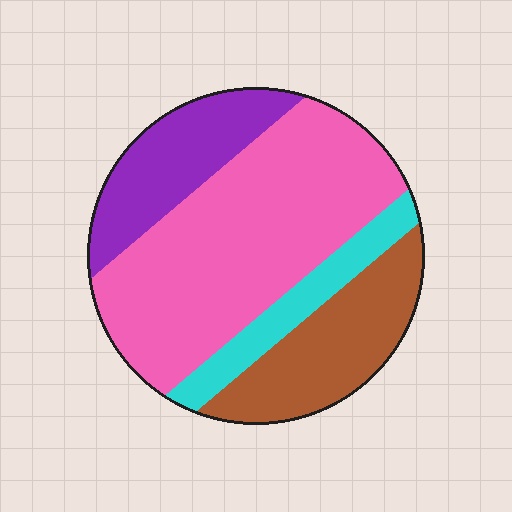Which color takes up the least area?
Cyan, at roughly 10%.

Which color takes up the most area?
Pink, at roughly 50%.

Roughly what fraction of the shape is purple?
Purple takes up less than a quarter of the shape.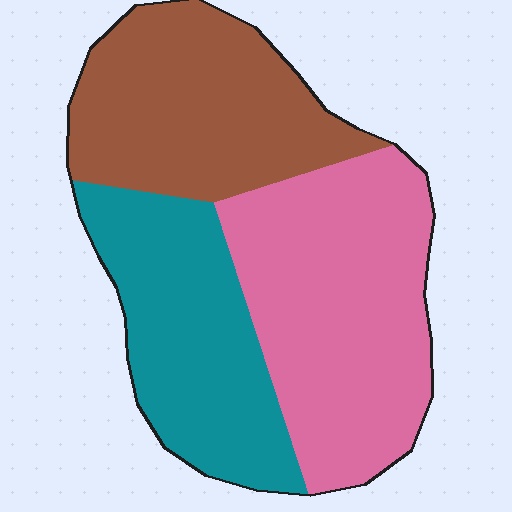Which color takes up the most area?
Pink, at roughly 40%.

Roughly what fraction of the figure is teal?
Teal covers 29% of the figure.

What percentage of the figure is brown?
Brown covers 31% of the figure.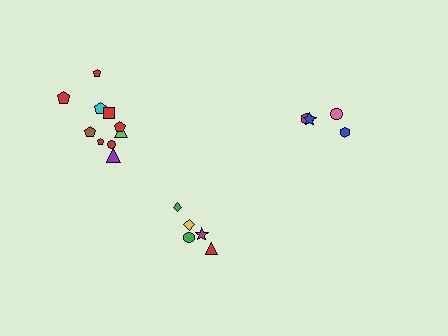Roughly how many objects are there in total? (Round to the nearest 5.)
Roughly 20 objects in total.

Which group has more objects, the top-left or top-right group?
The top-left group.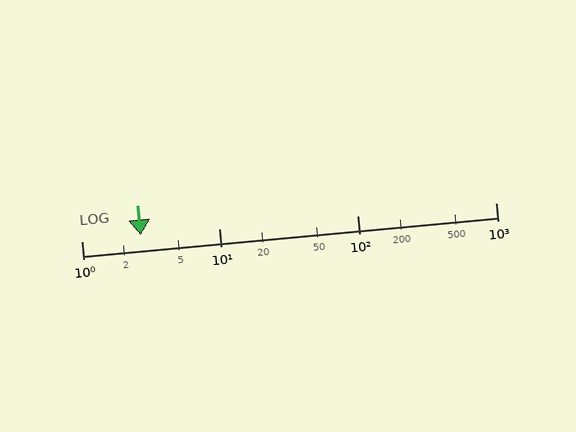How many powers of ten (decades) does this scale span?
The scale spans 3 decades, from 1 to 1000.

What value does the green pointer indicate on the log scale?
The pointer indicates approximately 2.7.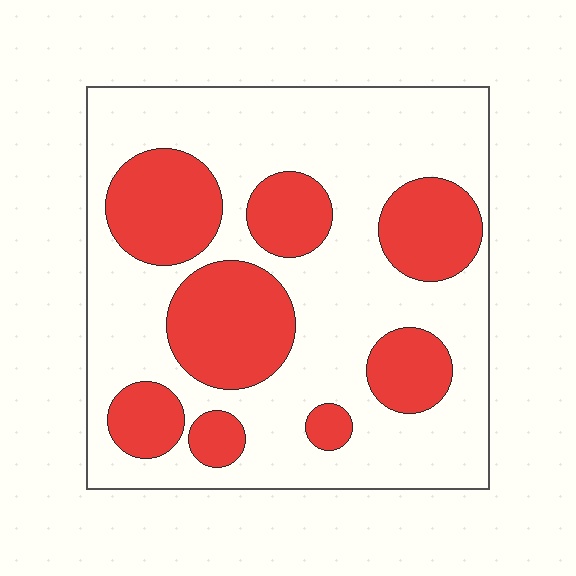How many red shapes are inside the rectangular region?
8.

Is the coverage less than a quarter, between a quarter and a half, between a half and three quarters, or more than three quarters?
Between a quarter and a half.